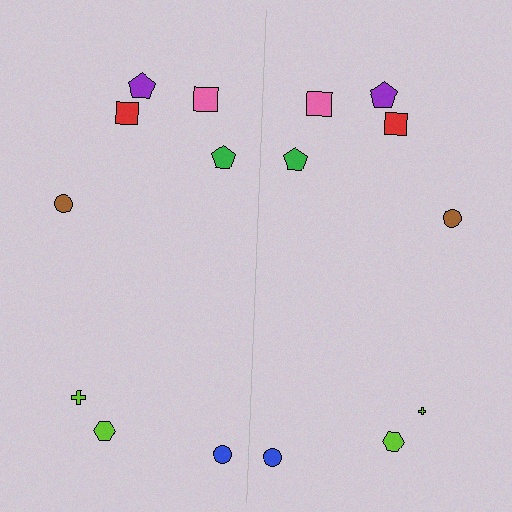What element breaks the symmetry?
The lime cross on the right side has a different size than its mirror counterpart.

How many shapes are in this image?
There are 16 shapes in this image.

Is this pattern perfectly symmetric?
No, the pattern is not perfectly symmetric. The lime cross on the right side has a different size than its mirror counterpart.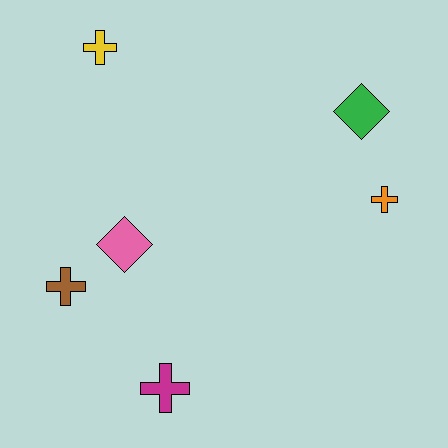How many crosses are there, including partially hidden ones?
There are 4 crosses.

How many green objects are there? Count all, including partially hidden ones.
There is 1 green object.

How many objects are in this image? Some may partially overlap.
There are 6 objects.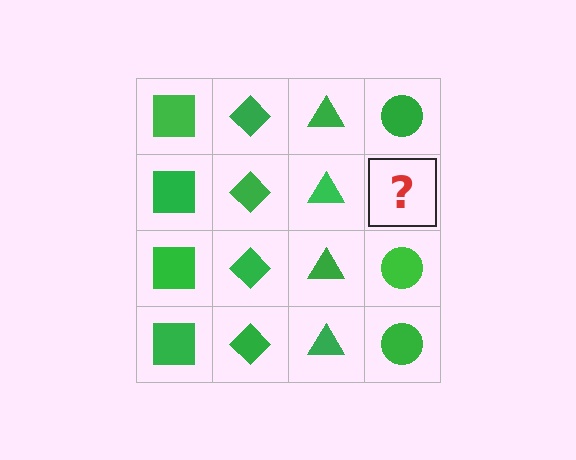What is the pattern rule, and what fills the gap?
The rule is that each column has a consistent shape. The gap should be filled with a green circle.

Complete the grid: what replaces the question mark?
The question mark should be replaced with a green circle.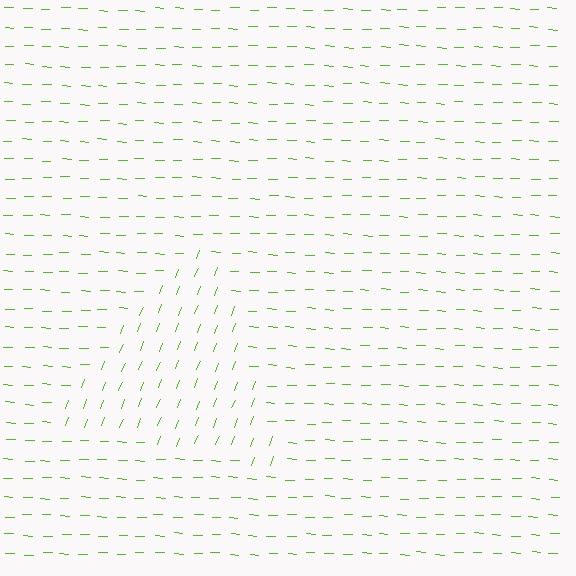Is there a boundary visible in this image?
Yes, there is a texture boundary formed by a change in line orientation.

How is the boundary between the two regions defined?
The boundary is defined purely by a change in line orientation (approximately 71 degrees difference). All lines are the same color and thickness.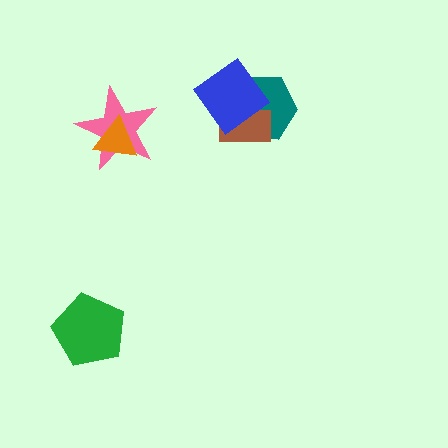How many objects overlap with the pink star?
1 object overlaps with the pink star.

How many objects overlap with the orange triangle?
1 object overlaps with the orange triangle.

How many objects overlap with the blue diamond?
2 objects overlap with the blue diamond.